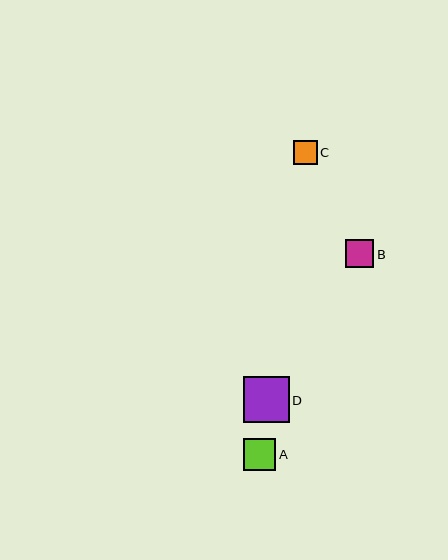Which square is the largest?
Square D is the largest with a size of approximately 46 pixels.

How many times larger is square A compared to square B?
Square A is approximately 1.2 times the size of square B.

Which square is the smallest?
Square C is the smallest with a size of approximately 24 pixels.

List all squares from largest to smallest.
From largest to smallest: D, A, B, C.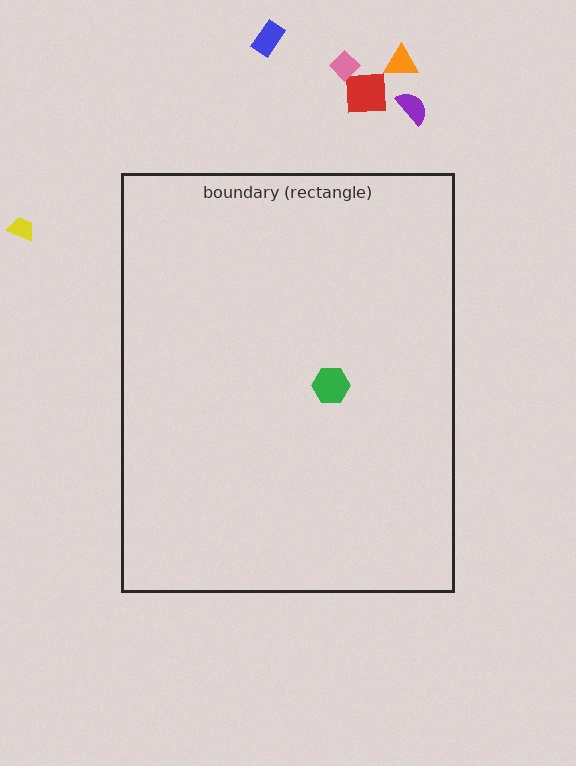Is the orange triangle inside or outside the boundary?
Outside.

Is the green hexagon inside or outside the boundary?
Inside.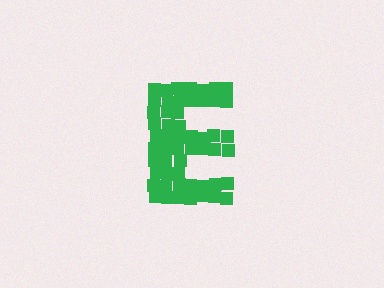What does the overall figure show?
The overall figure shows the letter E.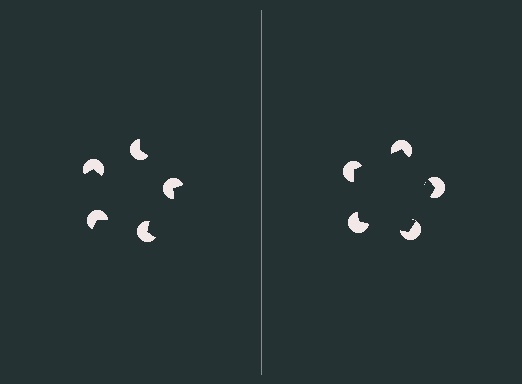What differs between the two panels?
The pac-man discs are positioned identically on both sides; only the wedge orientations differ. On the right they align to a pentagon; on the left they are misaligned.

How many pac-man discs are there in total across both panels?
10 — 5 on each side.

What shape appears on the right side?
An illusory pentagon.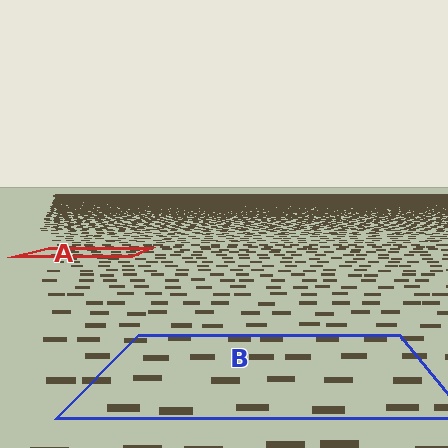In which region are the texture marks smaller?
The texture marks are smaller in region A, because it is farther away.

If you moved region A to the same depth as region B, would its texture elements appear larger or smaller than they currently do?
They would appear larger. At a closer depth, the same texture elements are projected at a bigger on-screen size.